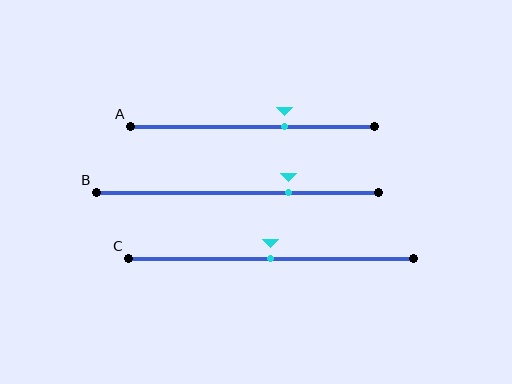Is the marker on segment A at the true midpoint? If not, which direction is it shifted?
No, the marker on segment A is shifted to the right by about 13% of the segment length.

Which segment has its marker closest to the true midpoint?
Segment C has its marker closest to the true midpoint.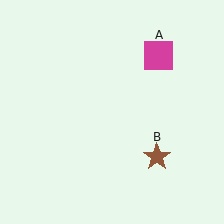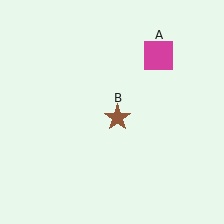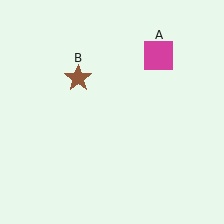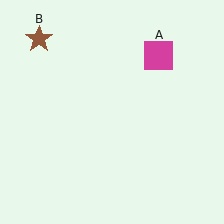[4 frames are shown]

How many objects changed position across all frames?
1 object changed position: brown star (object B).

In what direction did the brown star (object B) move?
The brown star (object B) moved up and to the left.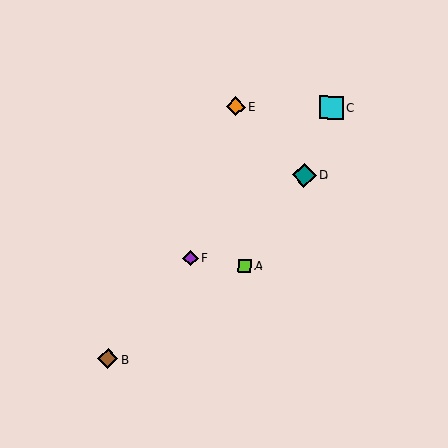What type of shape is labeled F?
Shape F is a purple diamond.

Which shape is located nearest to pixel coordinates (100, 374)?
The brown diamond (labeled B) at (108, 359) is nearest to that location.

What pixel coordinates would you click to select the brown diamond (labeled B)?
Click at (108, 359) to select the brown diamond B.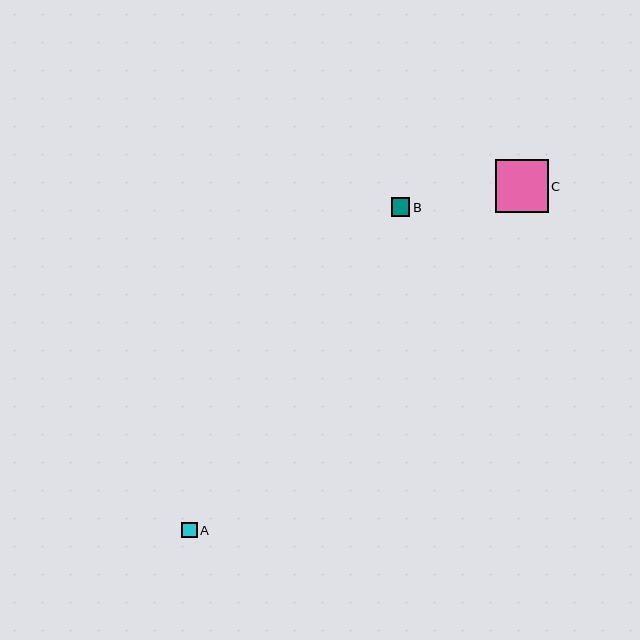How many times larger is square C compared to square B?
Square C is approximately 2.8 times the size of square B.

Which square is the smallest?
Square A is the smallest with a size of approximately 15 pixels.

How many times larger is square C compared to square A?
Square C is approximately 3.4 times the size of square A.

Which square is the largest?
Square C is the largest with a size of approximately 53 pixels.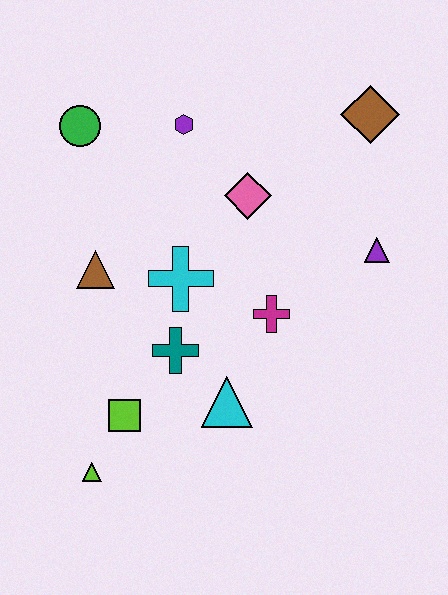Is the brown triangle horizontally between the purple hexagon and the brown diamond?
No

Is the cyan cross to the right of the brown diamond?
No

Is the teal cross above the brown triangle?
No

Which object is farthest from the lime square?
The brown diamond is farthest from the lime square.